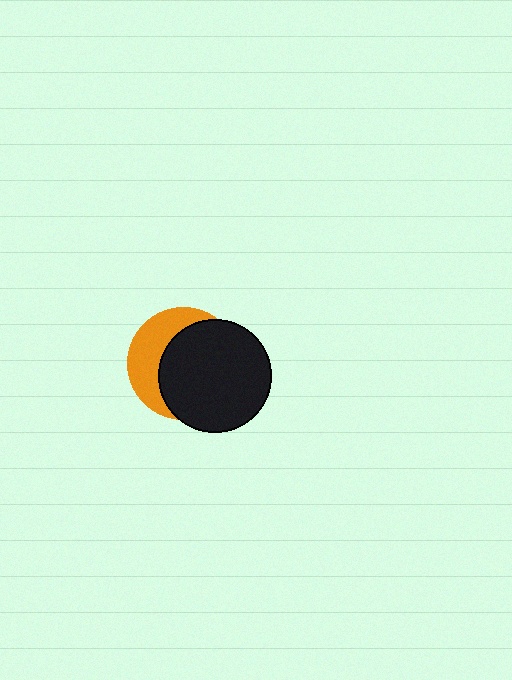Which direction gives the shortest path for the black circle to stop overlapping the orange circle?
Moving right gives the shortest separation.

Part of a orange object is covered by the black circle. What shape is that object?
It is a circle.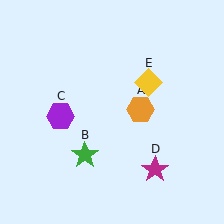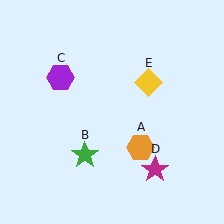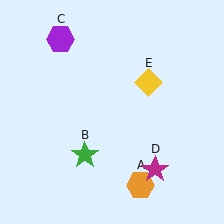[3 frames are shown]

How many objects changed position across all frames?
2 objects changed position: orange hexagon (object A), purple hexagon (object C).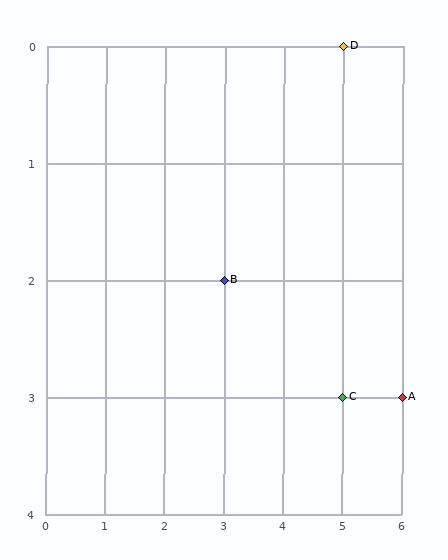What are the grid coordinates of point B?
Point B is at grid coordinates (3, 2).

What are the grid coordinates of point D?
Point D is at grid coordinates (5, 0).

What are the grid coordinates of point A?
Point A is at grid coordinates (6, 3).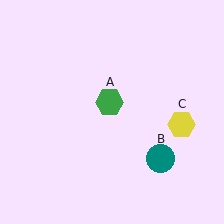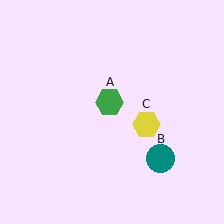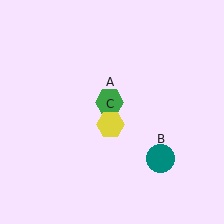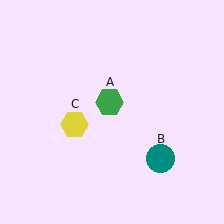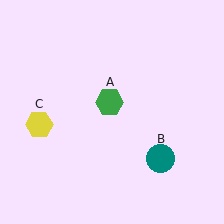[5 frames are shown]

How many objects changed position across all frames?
1 object changed position: yellow hexagon (object C).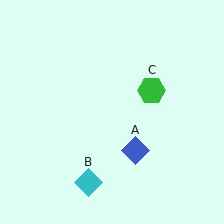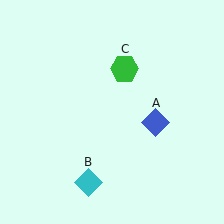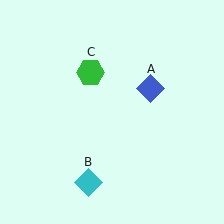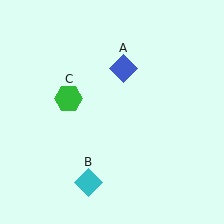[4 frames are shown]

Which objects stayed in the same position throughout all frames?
Cyan diamond (object B) remained stationary.